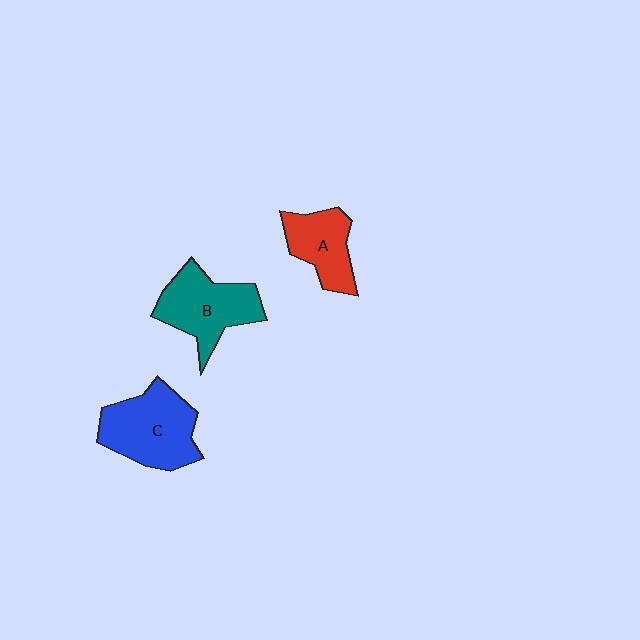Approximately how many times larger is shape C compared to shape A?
Approximately 1.5 times.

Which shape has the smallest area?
Shape A (red).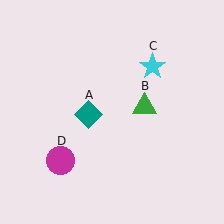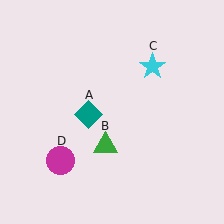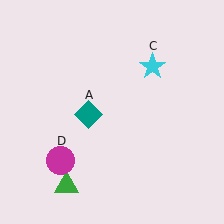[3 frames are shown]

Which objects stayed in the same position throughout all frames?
Teal diamond (object A) and cyan star (object C) and magenta circle (object D) remained stationary.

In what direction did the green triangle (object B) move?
The green triangle (object B) moved down and to the left.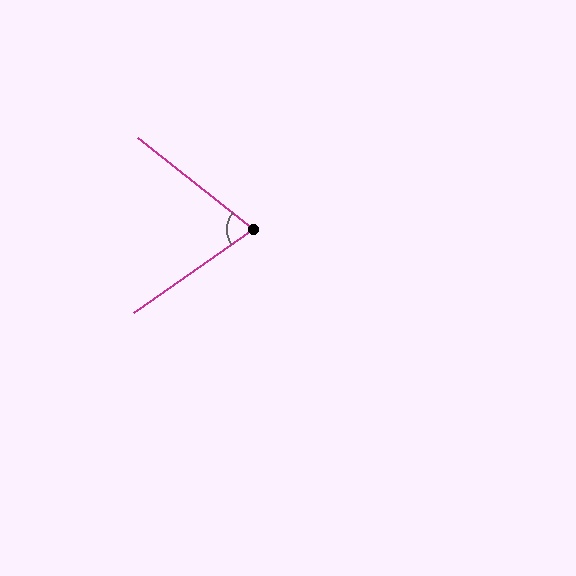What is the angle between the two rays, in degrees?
Approximately 73 degrees.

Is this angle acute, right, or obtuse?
It is acute.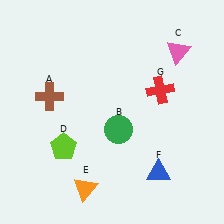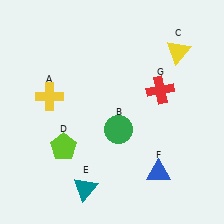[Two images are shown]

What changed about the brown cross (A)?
In Image 1, A is brown. In Image 2, it changed to yellow.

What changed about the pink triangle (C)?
In Image 1, C is pink. In Image 2, it changed to yellow.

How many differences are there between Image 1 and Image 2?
There are 3 differences between the two images.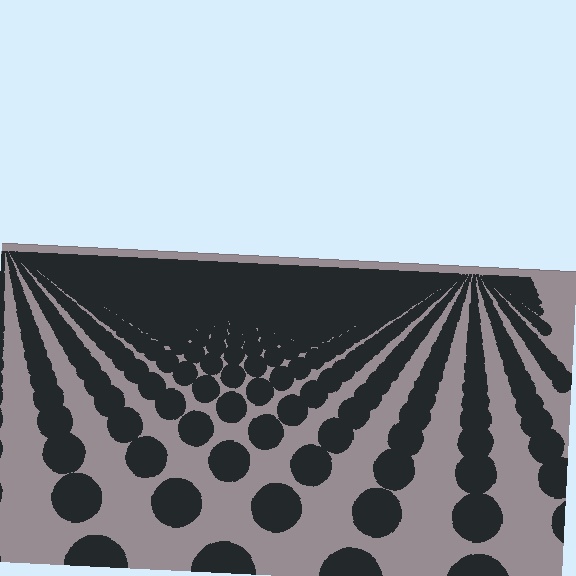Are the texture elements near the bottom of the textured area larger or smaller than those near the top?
Larger. Near the bottom, elements are closer to the viewer and appear at a bigger on-screen size.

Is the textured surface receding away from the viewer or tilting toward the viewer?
The surface is receding away from the viewer. Texture elements get smaller and denser toward the top.